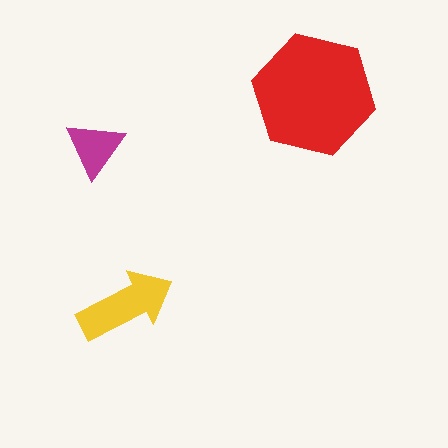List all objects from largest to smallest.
The red hexagon, the yellow arrow, the magenta triangle.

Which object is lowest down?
The yellow arrow is bottommost.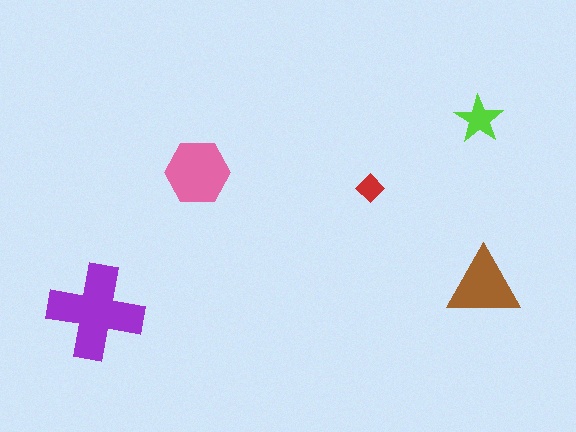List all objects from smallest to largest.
The red diamond, the lime star, the brown triangle, the pink hexagon, the purple cross.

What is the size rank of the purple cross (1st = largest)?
1st.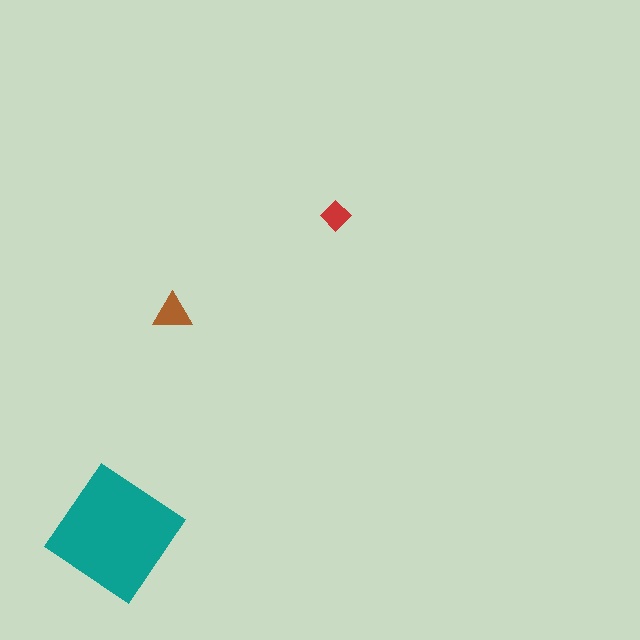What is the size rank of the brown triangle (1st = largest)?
2nd.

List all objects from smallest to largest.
The red diamond, the brown triangle, the teal diamond.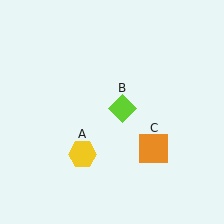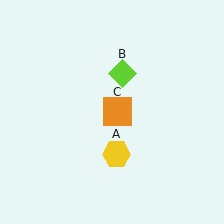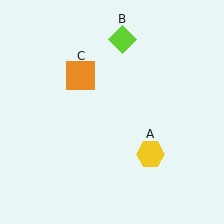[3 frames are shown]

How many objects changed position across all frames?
3 objects changed position: yellow hexagon (object A), lime diamond (object B), orange square (object C).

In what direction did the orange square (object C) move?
The orange square (object C) moved up and to the left.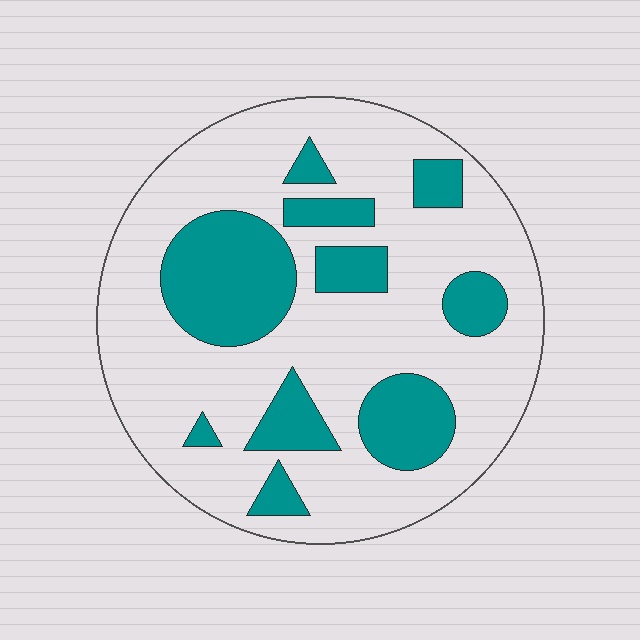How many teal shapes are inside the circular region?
10.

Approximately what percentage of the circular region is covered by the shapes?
Approximately 25%.